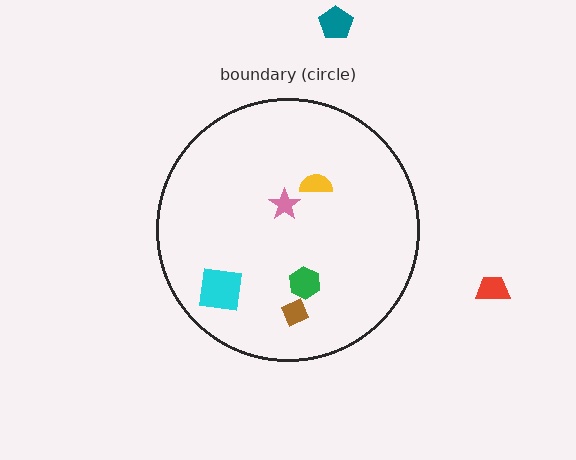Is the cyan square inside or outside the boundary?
Inside.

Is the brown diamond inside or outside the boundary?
Inside.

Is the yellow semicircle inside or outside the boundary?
Inside.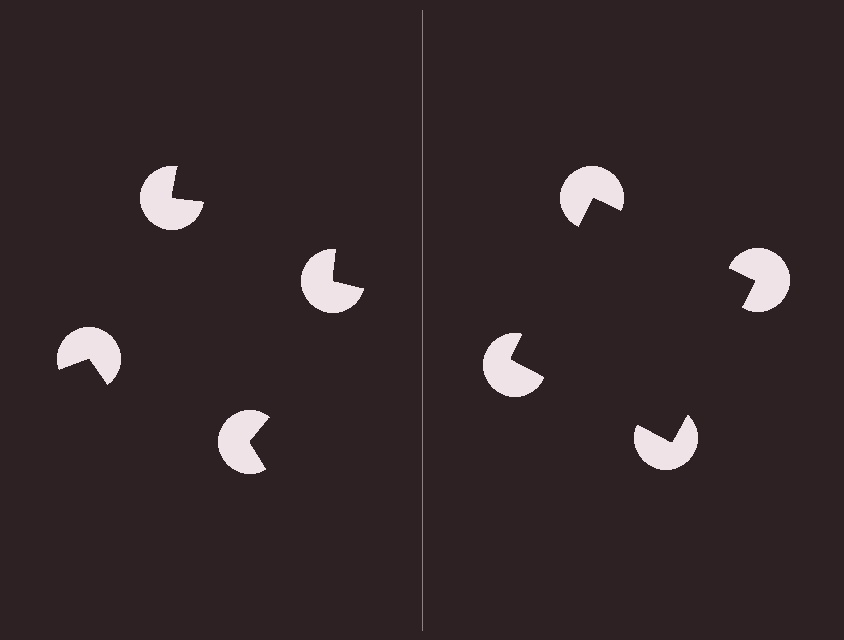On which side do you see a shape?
An illusory square appears on the right side. On the left side the wedge cuts are rotated, so no coherent shape forms.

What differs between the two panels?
The pac-man discs are positioned identically on both sides; only the wedge orientations differ. On the right they align to a square; on the left they are misaligned.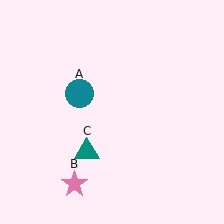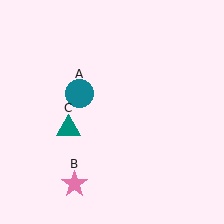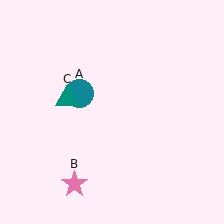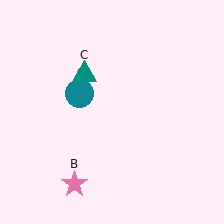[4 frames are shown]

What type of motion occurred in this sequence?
The teal triangle (object C) rotated clockwise around the center of the scene.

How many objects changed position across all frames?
1 object changed position: teal triangle (object C).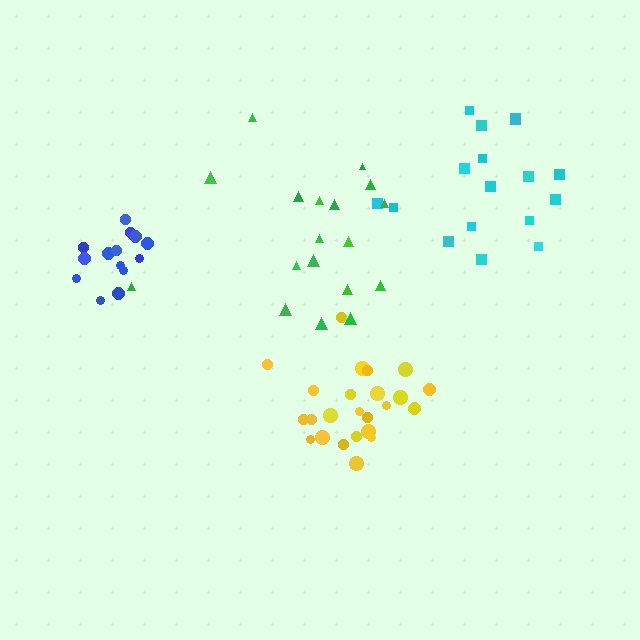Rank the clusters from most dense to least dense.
blue, yellow, cyan, green.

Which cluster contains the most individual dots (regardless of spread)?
Yellow (24).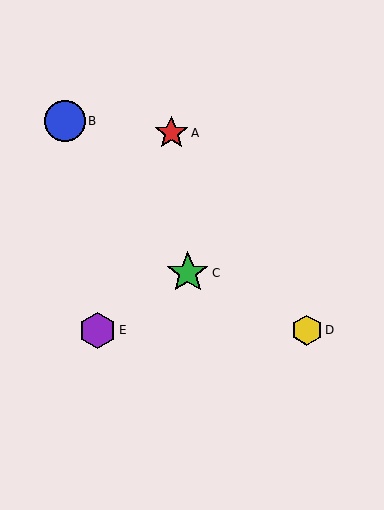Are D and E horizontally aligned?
Yes, both are at y≈330.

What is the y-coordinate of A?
Object A is at y≈133.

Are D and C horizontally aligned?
No, D is at y≈330 and C is at y≈273.